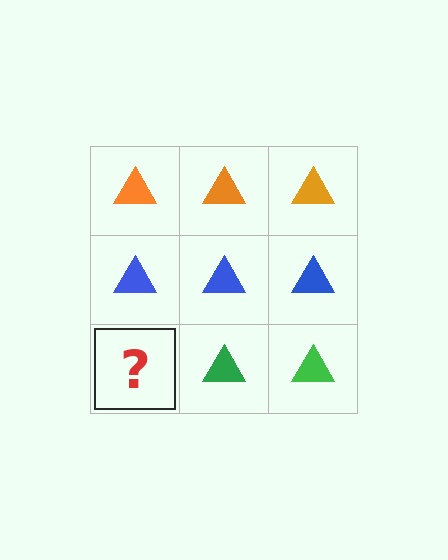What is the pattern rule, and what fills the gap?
The rule is that each row has a consistent color. The gap should be filled with a green triangle.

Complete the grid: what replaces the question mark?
The question mark should be replaced with a green triangle.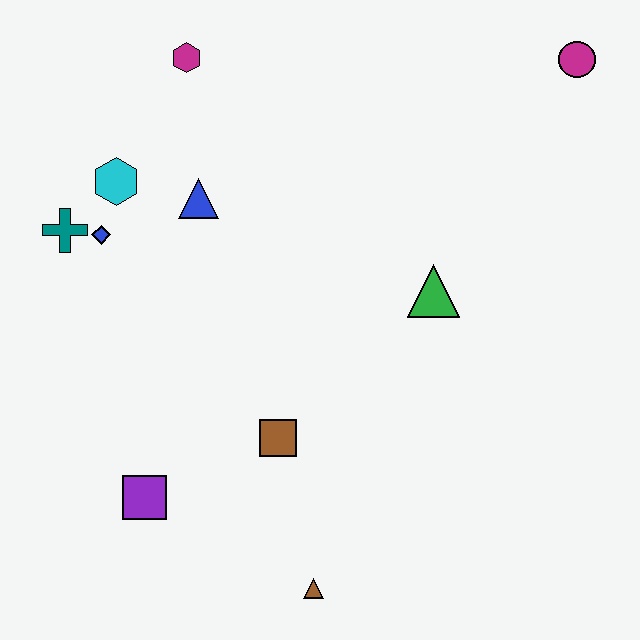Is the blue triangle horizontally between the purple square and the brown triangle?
Yes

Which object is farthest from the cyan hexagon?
The magenta circle is farthest from the cyan hexagon.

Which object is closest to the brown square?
The purple square is closest to the brown square.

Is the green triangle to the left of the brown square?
No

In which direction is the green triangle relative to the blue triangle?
The green triangle is to the right of the blue triangle.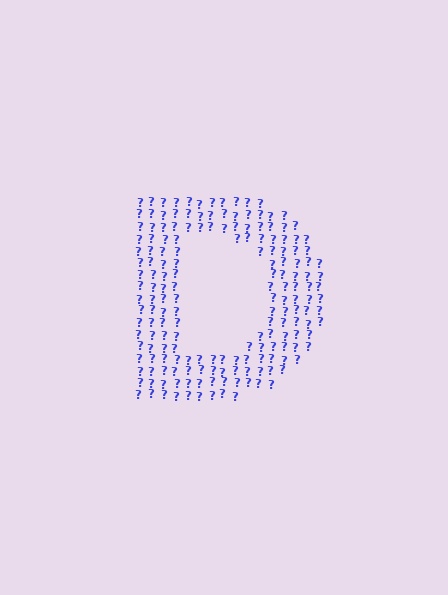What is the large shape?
The large shape is the letter D.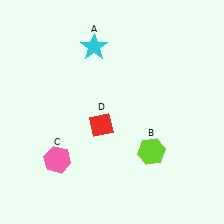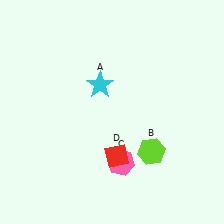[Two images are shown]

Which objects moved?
The objects that moved are: the cyan star (A), the pink hexagon (C), the red diamond (D).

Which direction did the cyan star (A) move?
The cyan star (A) moved down.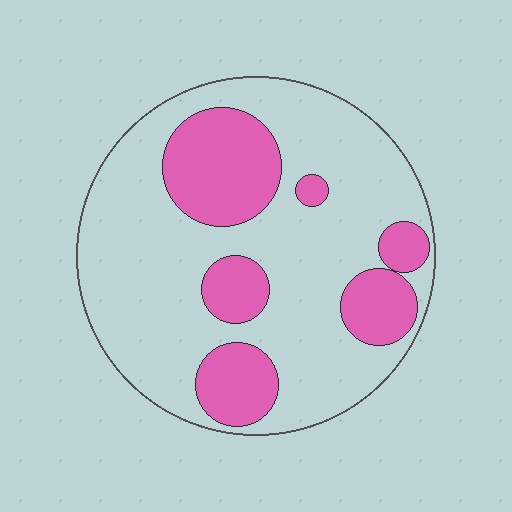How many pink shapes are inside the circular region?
6.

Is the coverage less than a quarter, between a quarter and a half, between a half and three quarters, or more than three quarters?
Between a quarter and a half.